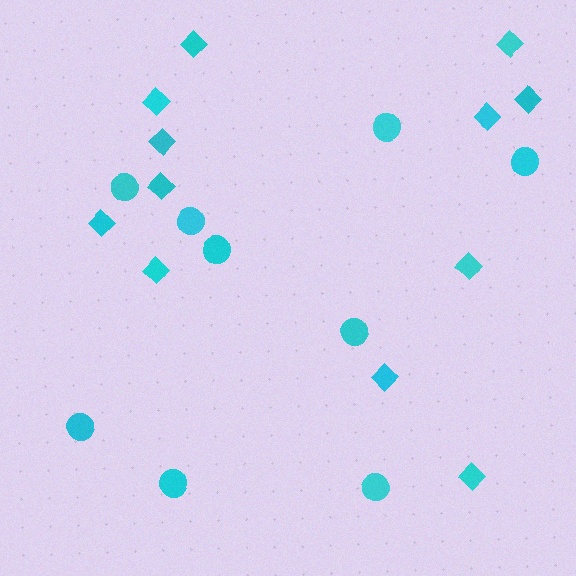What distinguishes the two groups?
There are 2 groups: one group of circles (9) and one group of diamonds (12).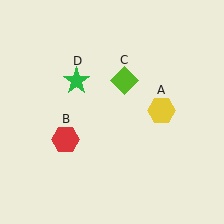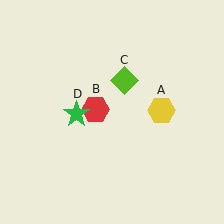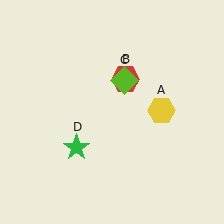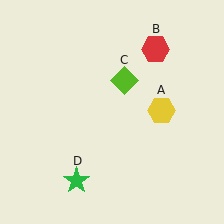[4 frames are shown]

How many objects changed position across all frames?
2 objects changed position: red hexagon (object B), green star (object D).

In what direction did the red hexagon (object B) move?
The red hexagon (object B) moved up and to the right.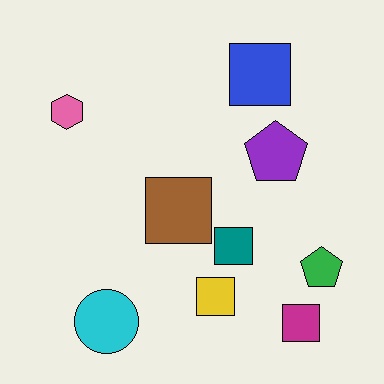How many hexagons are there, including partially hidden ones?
There is 1 hexagon.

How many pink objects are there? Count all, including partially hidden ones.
There is 1 pink object.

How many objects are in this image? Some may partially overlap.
There are 9 objects.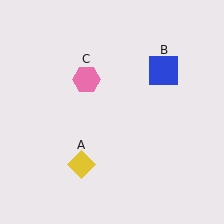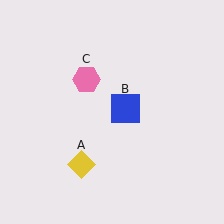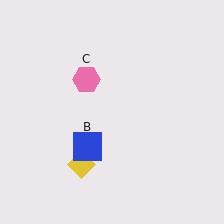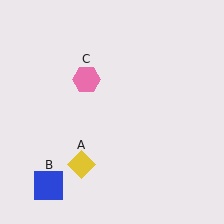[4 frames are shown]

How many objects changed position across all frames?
1 object changed position: blue square (object B).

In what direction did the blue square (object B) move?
The blue square (object B) moved down and to the left.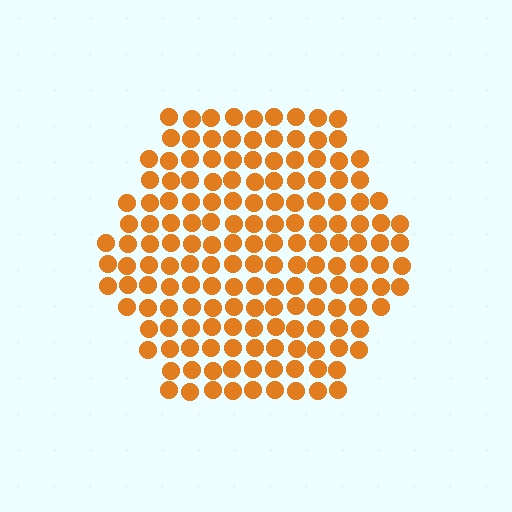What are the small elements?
The small elements are circles.